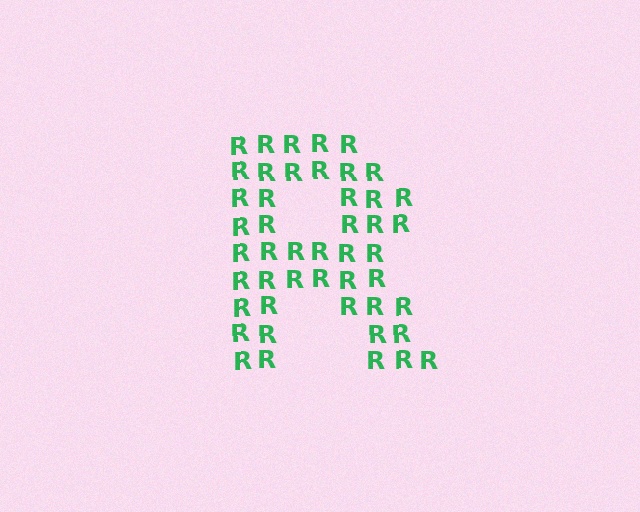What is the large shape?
The large shape is the letter R.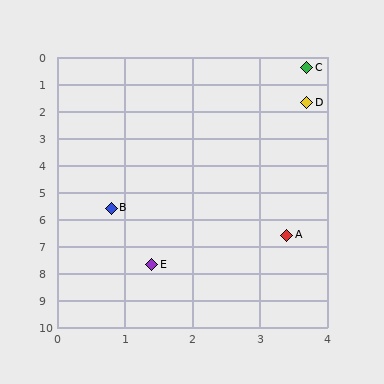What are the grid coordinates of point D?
Point D is at approximately (3.7, 1.7).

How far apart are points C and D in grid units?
Points C and D are about 1.3 grid units apart.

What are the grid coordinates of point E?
Point E is at approximately (1.4, 7.7).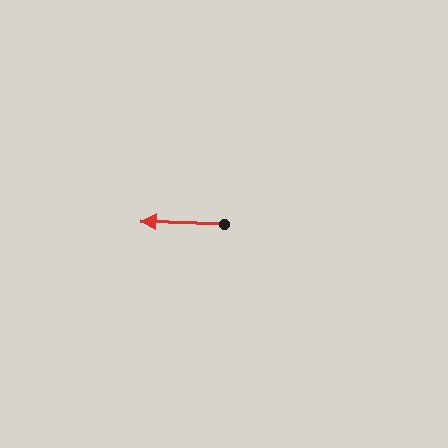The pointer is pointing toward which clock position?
Roughly 9 o'clock.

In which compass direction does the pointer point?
West.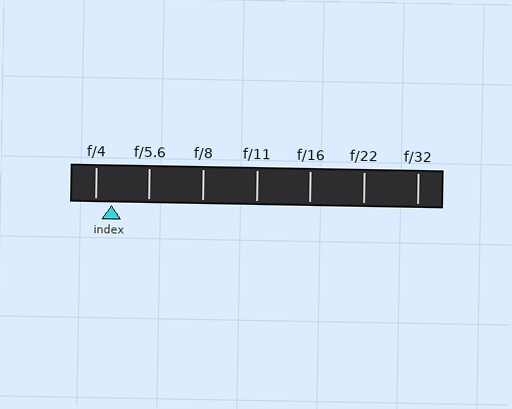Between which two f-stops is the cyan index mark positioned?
The index mark is between f/4 and f/5.6.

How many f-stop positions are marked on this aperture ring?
There are 7 f-stop positions marked.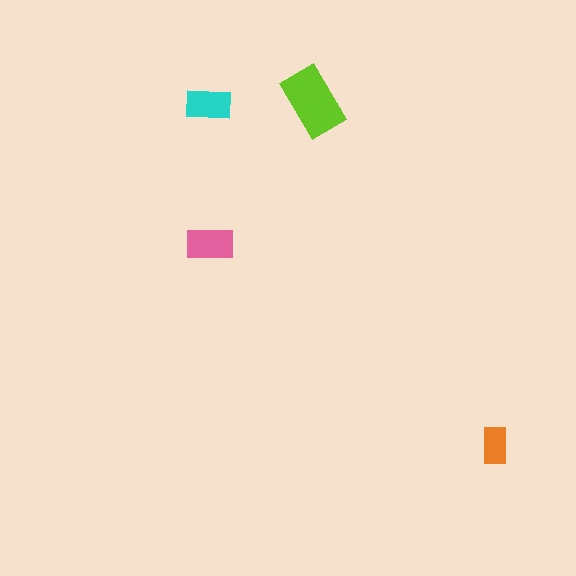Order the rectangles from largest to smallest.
the lime one, the pink one, the cyan one, the orange one.